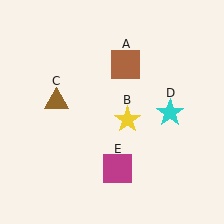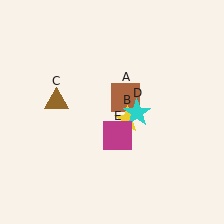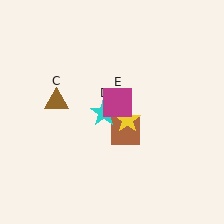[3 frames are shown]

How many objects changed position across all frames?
3 objects changed position: brown square (object A), cyan star (object D), magenta square (object E).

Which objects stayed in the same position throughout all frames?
Yellow star (object B) and brown triangle (object C) remained stationary.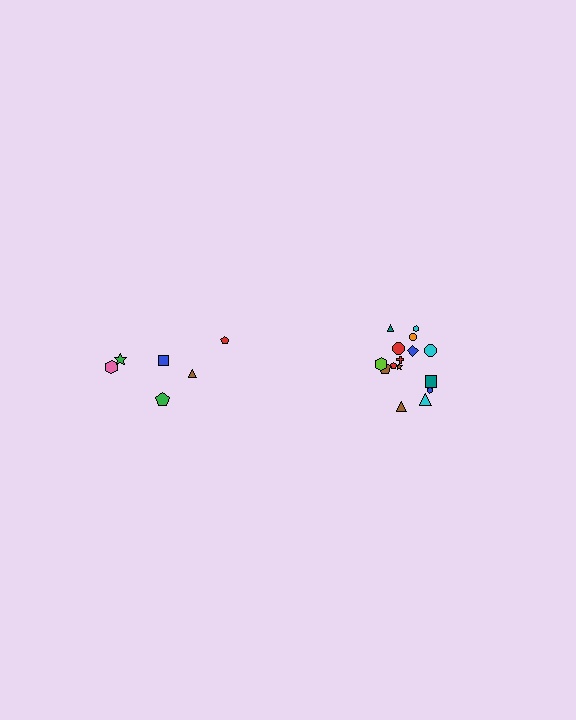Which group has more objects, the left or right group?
The right group.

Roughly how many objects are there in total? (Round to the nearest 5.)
Roughly 20 objects in total.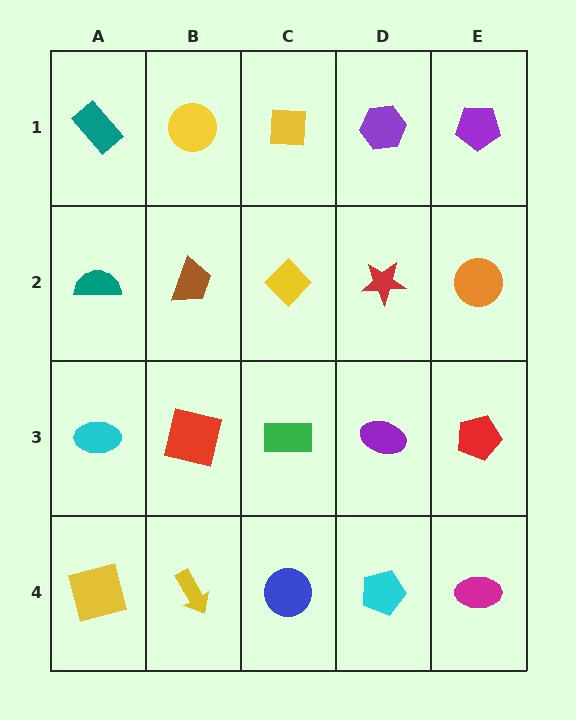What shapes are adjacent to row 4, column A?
A cyan ellipse (row 3, column A), a yellow arrow (row 4, column B).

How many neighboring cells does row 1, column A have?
2.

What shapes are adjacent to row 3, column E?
An orange circle (row 2, column E), a magenta ellipse (row 4, column E), a purple ellipse (row 3, column D).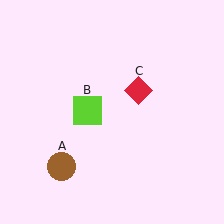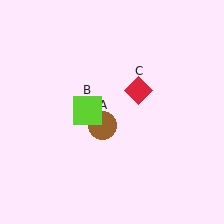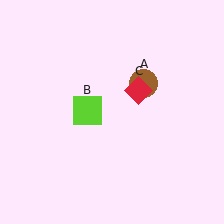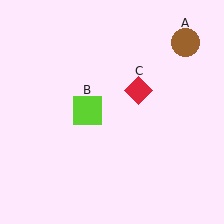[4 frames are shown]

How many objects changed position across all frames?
1 object changed position: brown circle (object A).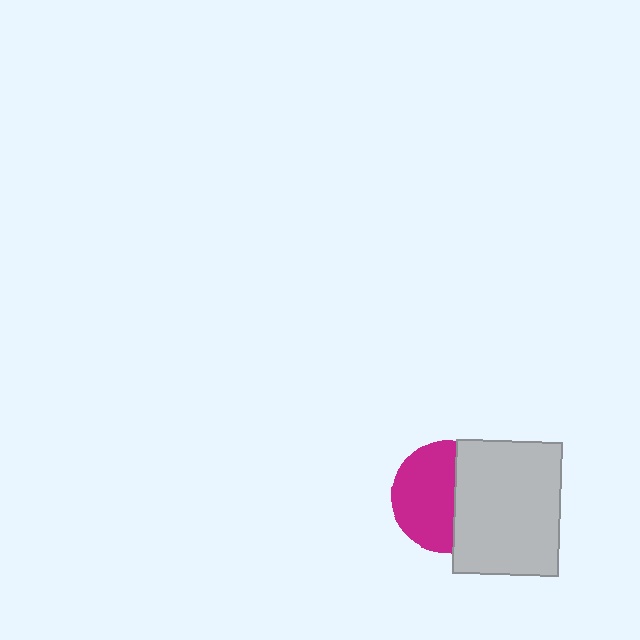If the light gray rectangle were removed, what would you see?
You would see the complete magenta circle.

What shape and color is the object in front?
The object in front is a light gray rectangle.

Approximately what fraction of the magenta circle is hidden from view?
Roughly 43% of the magenta circle is hidden behind the light gray rectangle.